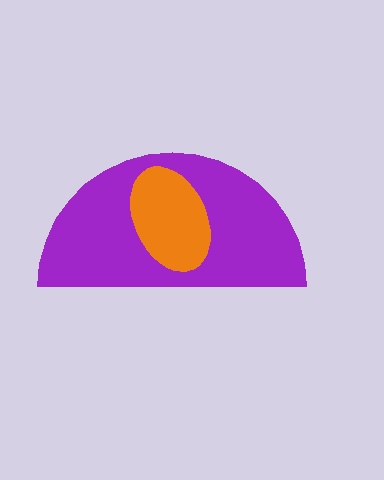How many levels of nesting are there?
2.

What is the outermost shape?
The purple semicircle.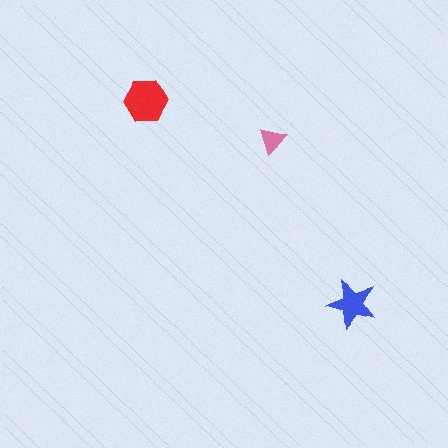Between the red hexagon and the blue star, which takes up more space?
The red hexagon.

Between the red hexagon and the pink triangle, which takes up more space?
The red hexagon.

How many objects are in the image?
There are 3 objects in the image.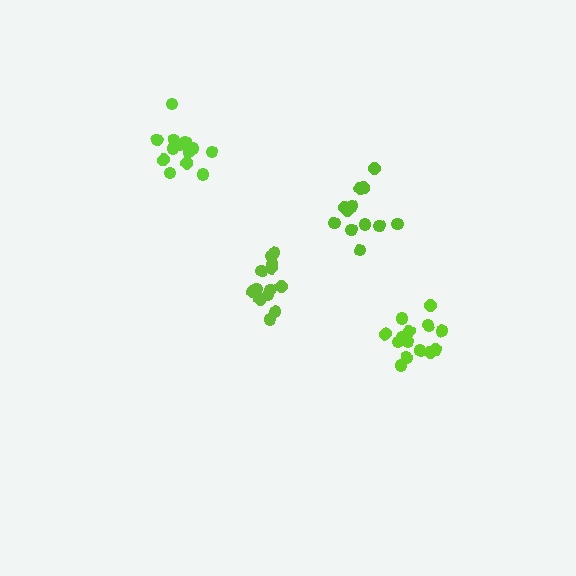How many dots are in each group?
Group 1: 13 dots, Group 2: 12 dots, Group 3: 13 dots, Group 4: 14 dots (52 total).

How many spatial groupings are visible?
There are 4 spatial groupings.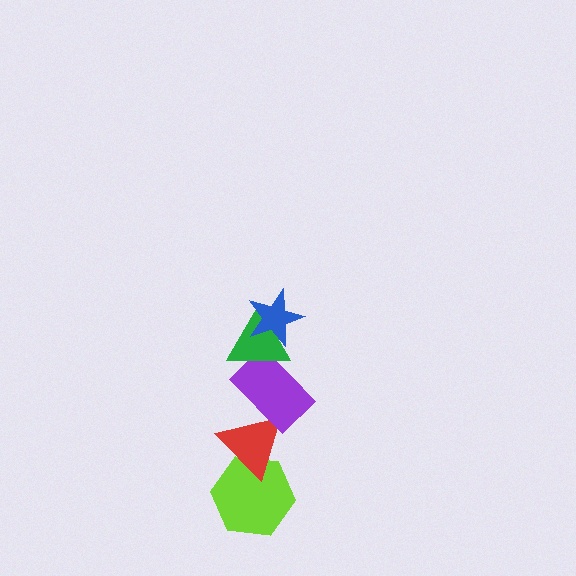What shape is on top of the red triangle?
The purple rectangle is on top of the red triangle.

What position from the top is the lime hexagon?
The lime hexagon is 5th from the top.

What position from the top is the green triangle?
The green triangle is 2nd from the top.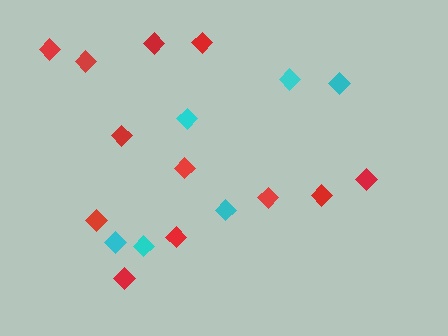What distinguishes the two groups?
There are 2 groups: one group of cyan diamonds (6) and one group of red diamonds (12).